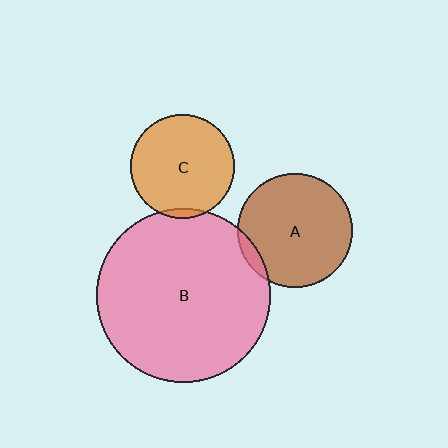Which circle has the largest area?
Circle B (pink).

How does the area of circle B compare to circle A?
Approximately 2.3 times.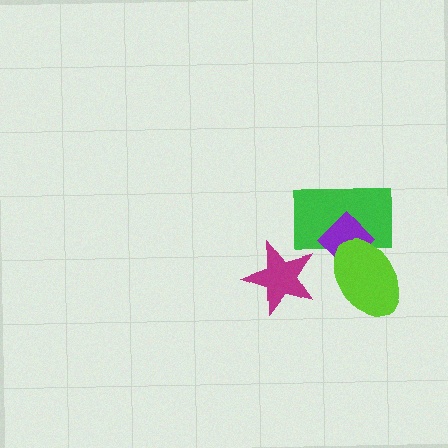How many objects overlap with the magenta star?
0 objects overlap with the magenta star.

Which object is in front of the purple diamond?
The lime ellipse is in front of the purple diamond.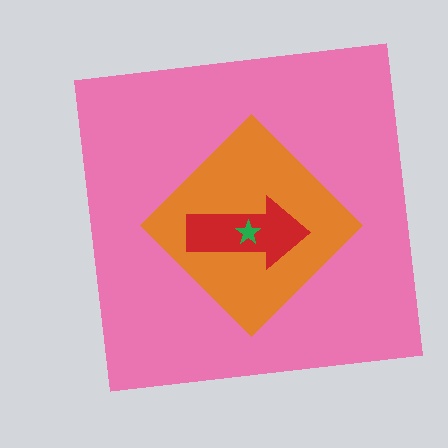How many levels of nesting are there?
4.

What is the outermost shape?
The pink square.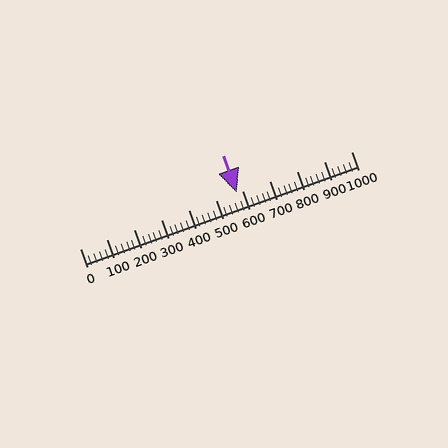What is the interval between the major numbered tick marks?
The major tick marks are spaced 100 units apart.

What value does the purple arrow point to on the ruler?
The purple arrow points to approximately 579.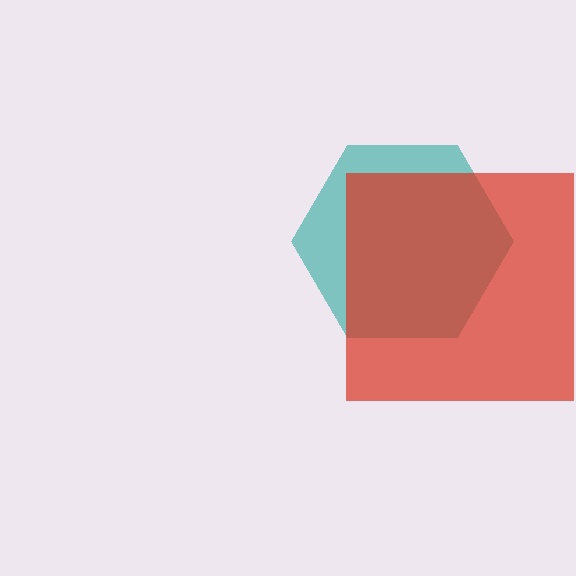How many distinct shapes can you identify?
There are 2 distinct shapes: a teal hexagon, a red square.